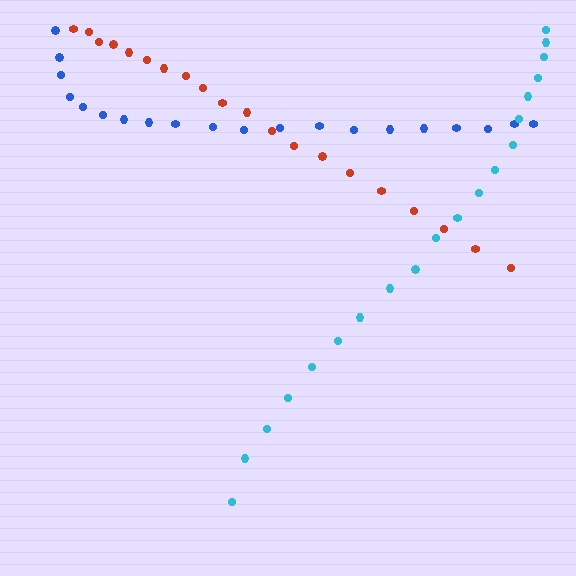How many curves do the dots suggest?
There are 3 distinct paths.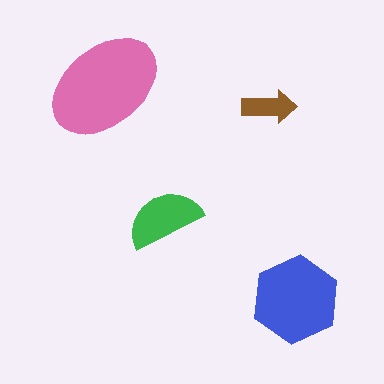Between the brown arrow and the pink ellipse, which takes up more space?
The pink ellipse.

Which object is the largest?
The pink ellipse.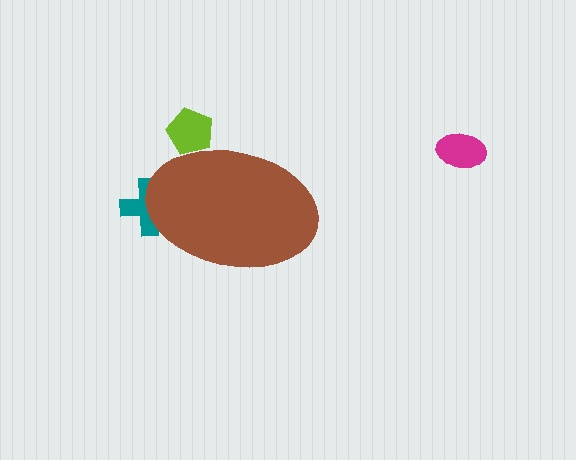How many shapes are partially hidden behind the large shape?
2 shapes are partially hidden.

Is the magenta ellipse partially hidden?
No, the magenta ellipse is fully visible.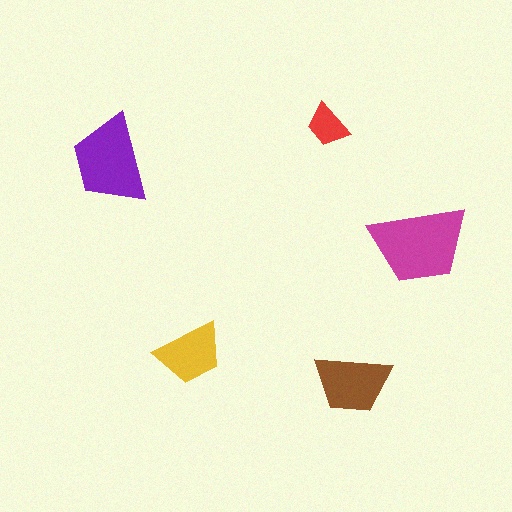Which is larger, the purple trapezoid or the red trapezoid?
The purple one.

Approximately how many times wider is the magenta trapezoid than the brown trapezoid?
About 1.5 times wider.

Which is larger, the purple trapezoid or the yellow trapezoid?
The purple one.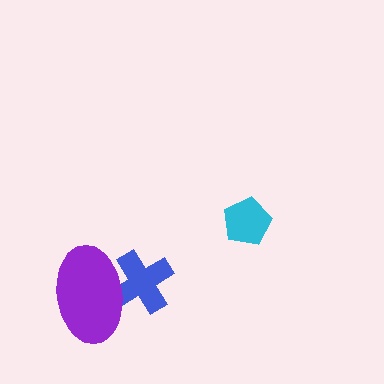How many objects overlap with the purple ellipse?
1 object overlaps with the purple ellipse.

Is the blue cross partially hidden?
Yes, it is partially covered by another shape.